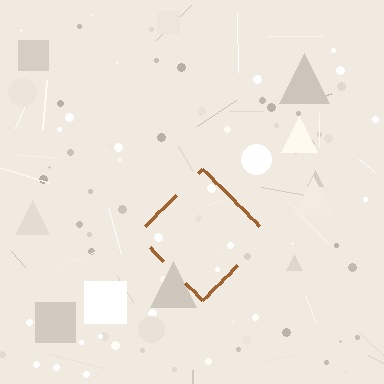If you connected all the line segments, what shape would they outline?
They would outline a diamond.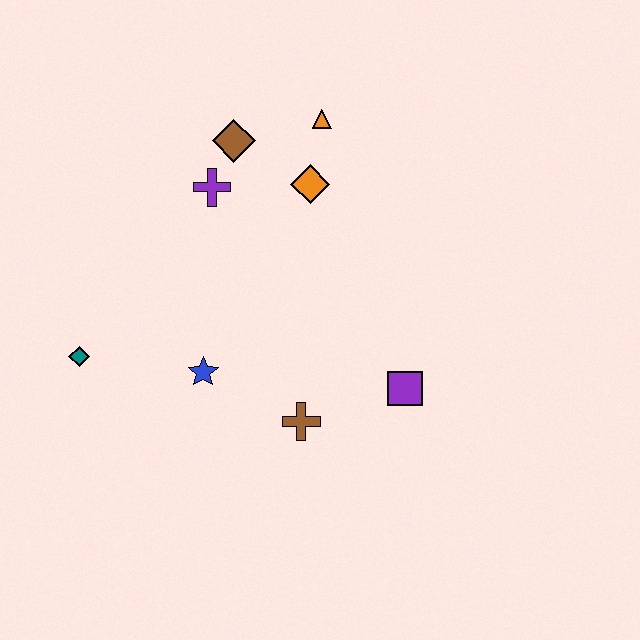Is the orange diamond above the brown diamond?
No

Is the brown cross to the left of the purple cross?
No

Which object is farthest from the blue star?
The orange triangle is farthest from the blue star.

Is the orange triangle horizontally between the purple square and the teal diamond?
Yes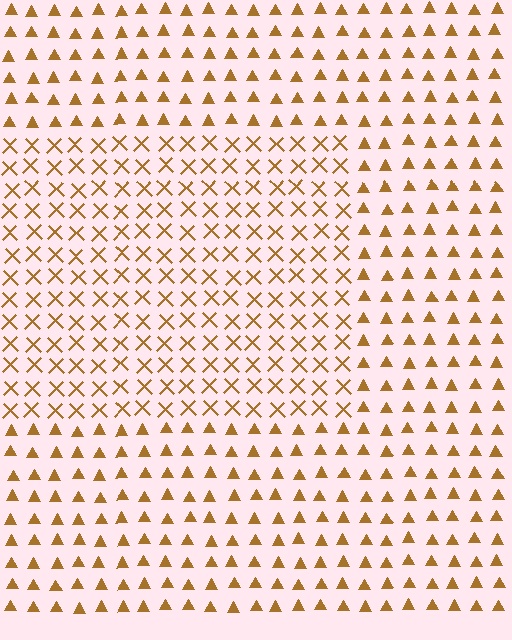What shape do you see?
I see a rectangle.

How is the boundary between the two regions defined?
The boundary is defined by a change in element shape: X marks inside vs. triangles outside. All elements share the same color and spacing.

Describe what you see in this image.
The image is filled with small brown elements arranged in a uniform grid. A rectangle-shaped region contains X marks, while the surrounding area contains triangles. The boundary is defined purely by the change in element shape.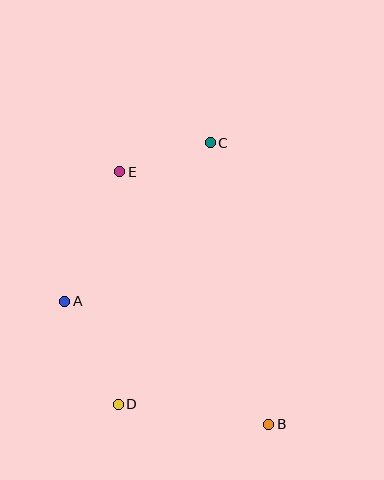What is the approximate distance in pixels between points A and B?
The distance between A and B is approximately 238 pixels.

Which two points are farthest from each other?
Points B and E are farthest from each other.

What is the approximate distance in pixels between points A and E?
The distance between A and E is approximately 141 pixels.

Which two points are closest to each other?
Points C and E are closest to each other.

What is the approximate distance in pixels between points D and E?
The distance between D and E is approximately 232 pixels.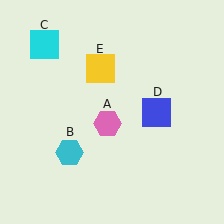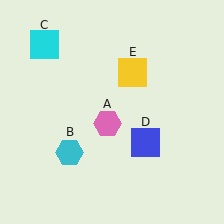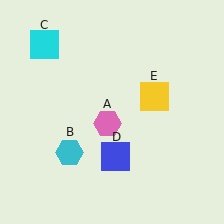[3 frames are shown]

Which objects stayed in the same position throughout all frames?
Pink hexagon (object A) and cyan hexagon (object B) and cyan square (object C) remained stationary.